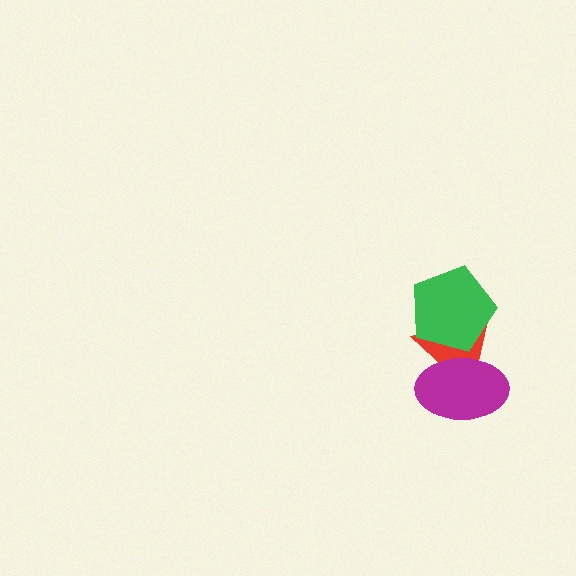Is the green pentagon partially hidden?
No, no other shape covers it.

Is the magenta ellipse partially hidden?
Yes, it is partially covered by another shape.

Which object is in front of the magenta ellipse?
The green pentagon is in front of the magenta ellipse.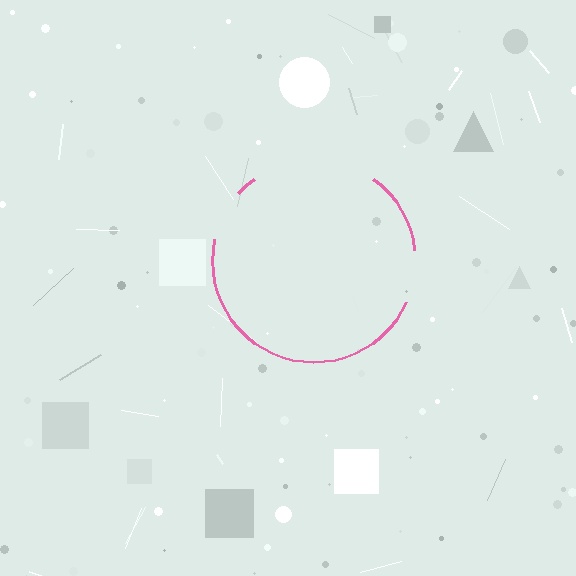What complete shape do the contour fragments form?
The contour fragments form a circle.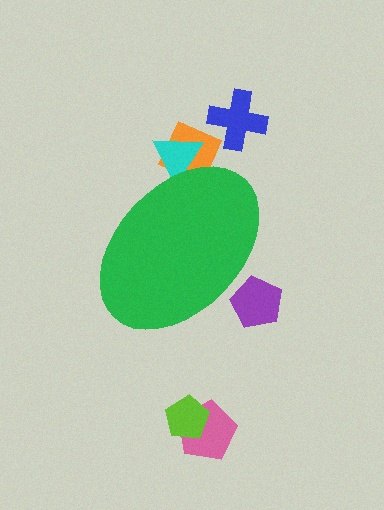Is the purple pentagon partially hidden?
Yes, the purple pentagon is partially hidden behind the green ellipse.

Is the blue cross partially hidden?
No, the blue cross is fully visible.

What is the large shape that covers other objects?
A green ellipse.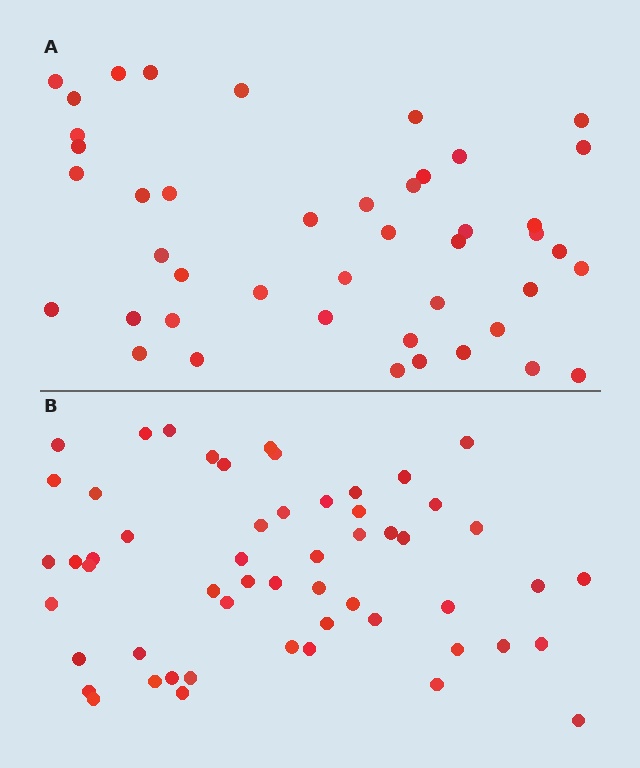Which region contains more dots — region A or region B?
Region B (the bottom region) has more dots.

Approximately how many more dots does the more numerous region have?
Region B has roughly 12 or so more dots than region A.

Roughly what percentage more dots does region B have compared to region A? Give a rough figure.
About 25% more.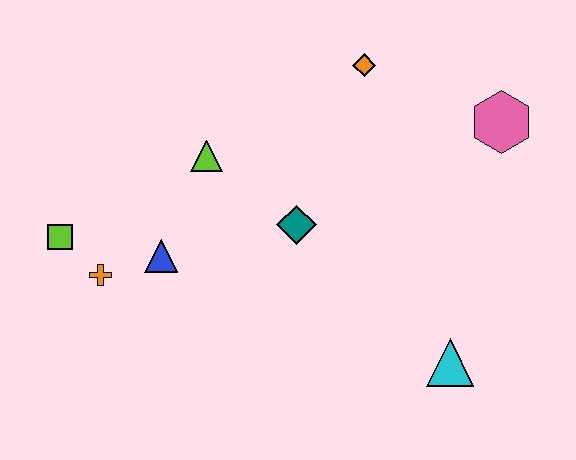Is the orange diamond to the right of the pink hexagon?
No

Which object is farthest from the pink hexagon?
The lime square is farthest from the pink hexagon.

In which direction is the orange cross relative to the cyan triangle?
The orange cross is to the left of the cyan triangle.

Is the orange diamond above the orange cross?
Yes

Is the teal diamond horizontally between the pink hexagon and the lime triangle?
Yes